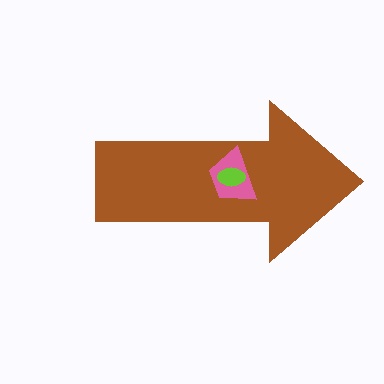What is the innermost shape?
The lime ellipse.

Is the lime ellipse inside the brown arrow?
Yes.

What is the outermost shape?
The brown arrow.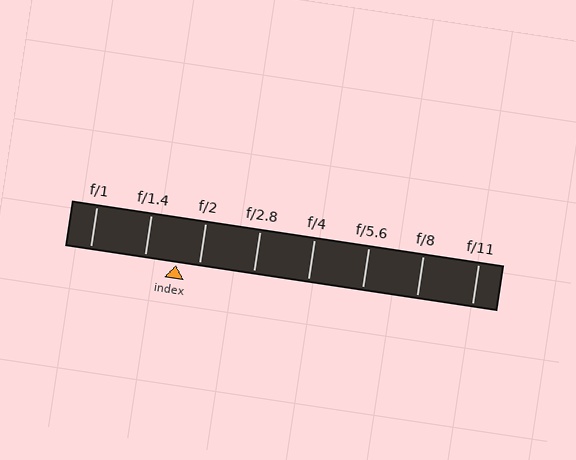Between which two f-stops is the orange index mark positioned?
The index mark is between f/1.4 and f/2.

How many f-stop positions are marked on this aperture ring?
There are 8 f-stop positions marked.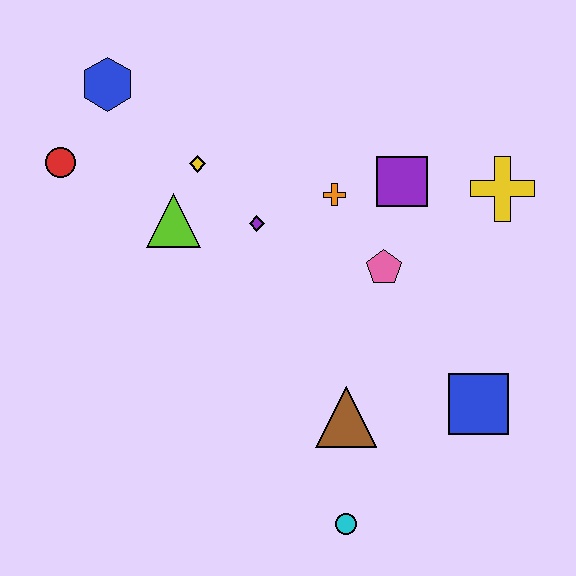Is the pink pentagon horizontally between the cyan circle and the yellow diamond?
No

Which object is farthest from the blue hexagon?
The cyan circle is farthest from the blue hexagon.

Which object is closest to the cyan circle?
The brown triangle is closest to the cyan circle.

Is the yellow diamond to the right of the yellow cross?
No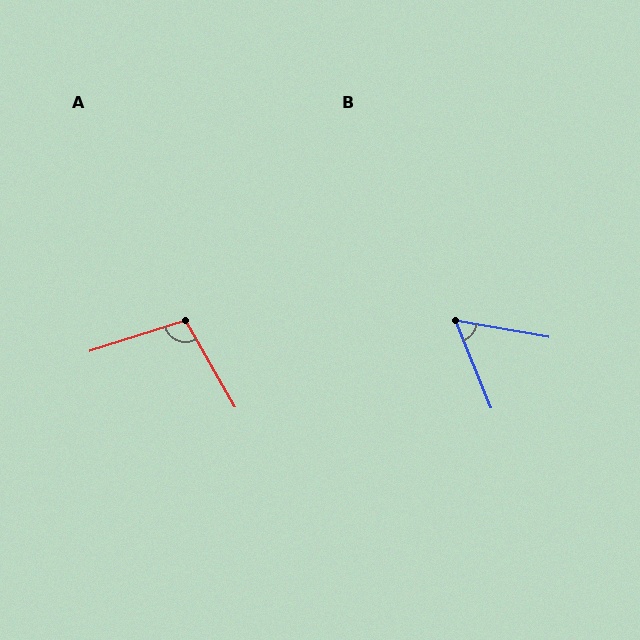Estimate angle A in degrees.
Approximately 102 degrees.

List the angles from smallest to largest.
B (58°), A (102°).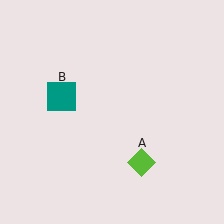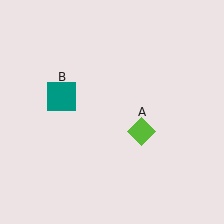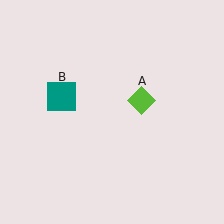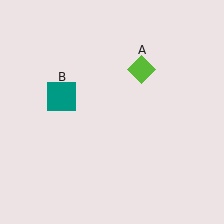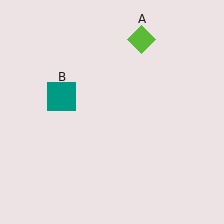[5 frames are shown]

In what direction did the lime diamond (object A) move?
The lime diamond (object A) moved up.